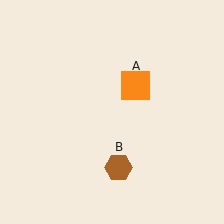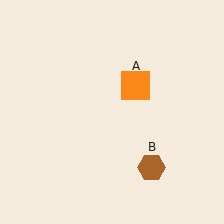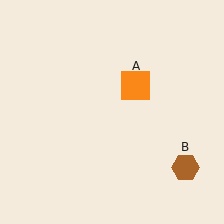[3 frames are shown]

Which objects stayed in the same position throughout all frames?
Orange square (object A) remained stationary.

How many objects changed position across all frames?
1 object changed position: brown hexagon (object B).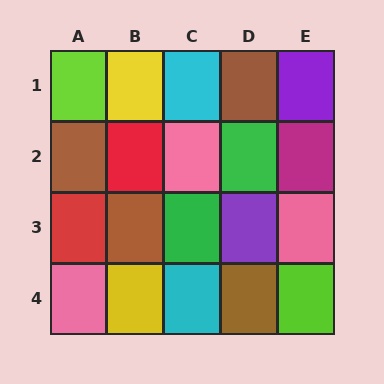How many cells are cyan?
2 cells are cyan.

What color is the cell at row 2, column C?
Pink.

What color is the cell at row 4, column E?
Lime.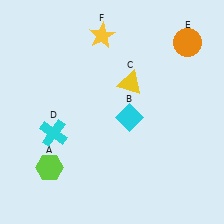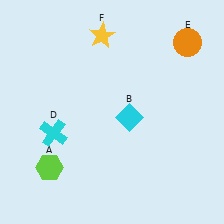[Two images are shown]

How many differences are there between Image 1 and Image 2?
There is 1 difference between the two images.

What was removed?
The yellow triangle (C) was removed in Image 2.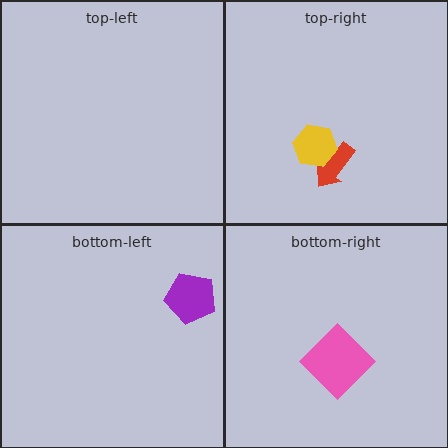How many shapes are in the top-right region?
2.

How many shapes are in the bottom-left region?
1.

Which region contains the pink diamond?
The bottom-right region.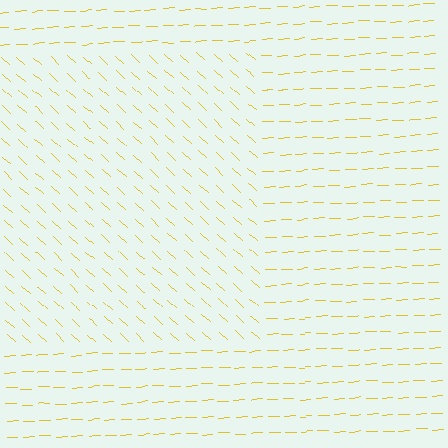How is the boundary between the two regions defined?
The boundary is defined purely by a change in line orientation (approximately 45 degrees difference). All lines are the same color and thickness.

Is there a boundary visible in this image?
Yes, there is a texture boundary formed by a change in line orientation.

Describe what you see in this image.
The image is filled with small yellow line segments. A rectangle region in the image has lines oriented differently from the surrounding lines, creating a visible texture boundary.